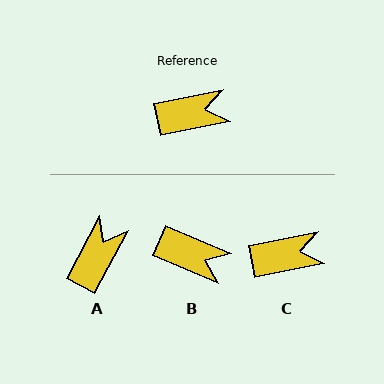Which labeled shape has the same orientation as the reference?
C.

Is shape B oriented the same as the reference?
No, it is off by about 34 degrees.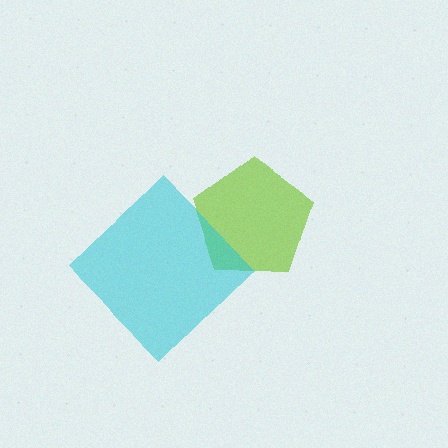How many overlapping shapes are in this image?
There are 2 overlapping shapes in the image.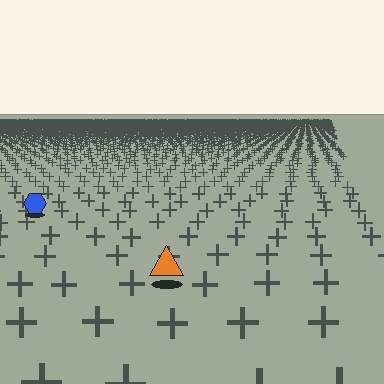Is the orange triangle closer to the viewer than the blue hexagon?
Yes. The orange triangle is closer — you can tell from the texture gradient: the ground texture is coarser near it.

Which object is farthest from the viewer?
The blue hexagon is farthest from the viewer. It appears smaller and the ground texture around it is denser.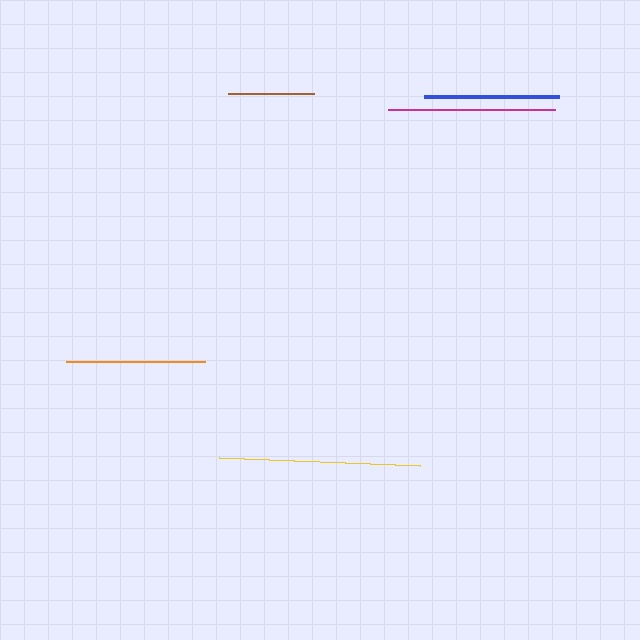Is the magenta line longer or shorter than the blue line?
The magenta line is longer than the blue line.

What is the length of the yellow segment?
The yellow segment is approximately 202 pixels long.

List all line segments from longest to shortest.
From longest to shortest: yellow, magenta, orange, blue, brown.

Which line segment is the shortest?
The brown line is the shortest at approximately 86 pixels.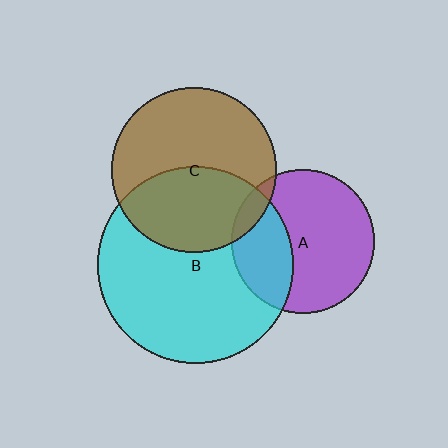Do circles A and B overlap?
Yes.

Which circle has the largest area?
Circle B (cyan).